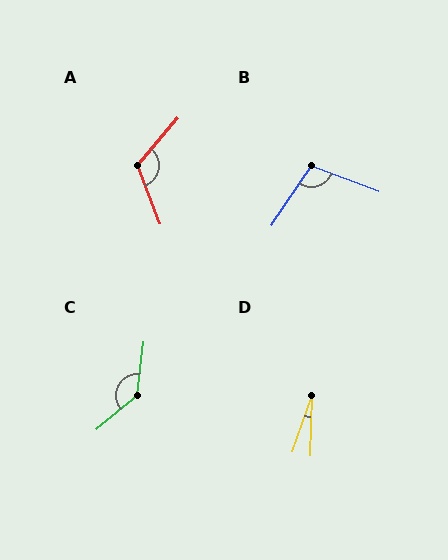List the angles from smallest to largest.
D (18°), B (103°), A (118°), C (136°).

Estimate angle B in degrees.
Approximately 103 degrees.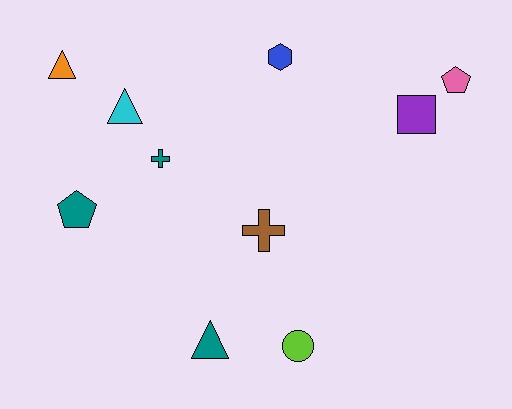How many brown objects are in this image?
There is 1 brown object.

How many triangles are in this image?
There are 3 triangles.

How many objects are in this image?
There are 10 objects.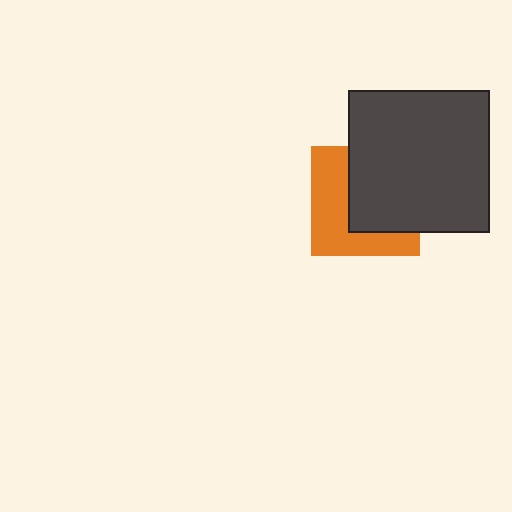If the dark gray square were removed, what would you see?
You would see the complete orange square.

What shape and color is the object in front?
The object in front is a dark gray square.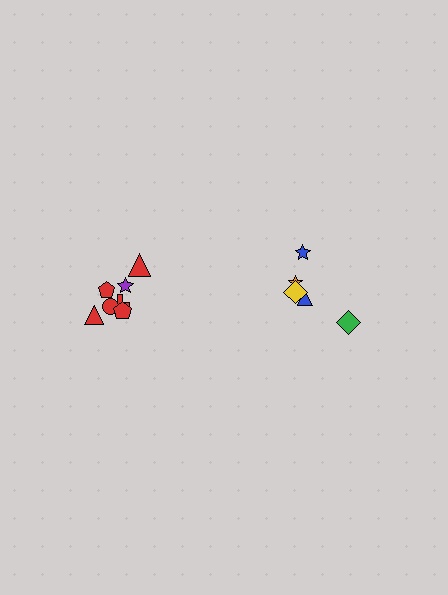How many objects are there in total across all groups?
There are 12 objects.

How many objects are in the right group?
There are 5 objects.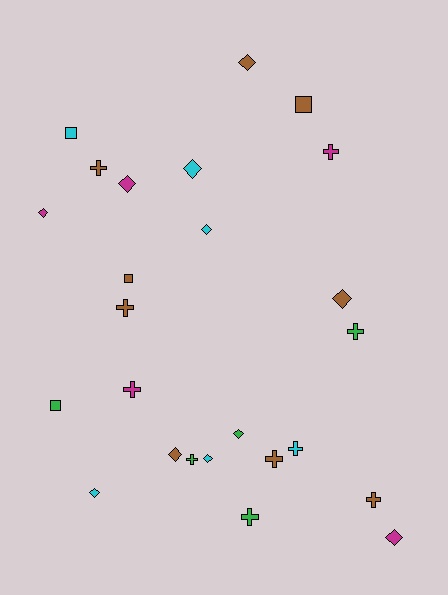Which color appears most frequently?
Brown, with 9 objects.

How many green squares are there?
There is 1 green square.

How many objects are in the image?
There are 25 objects.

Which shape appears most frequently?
Diamond, with 11 objects.